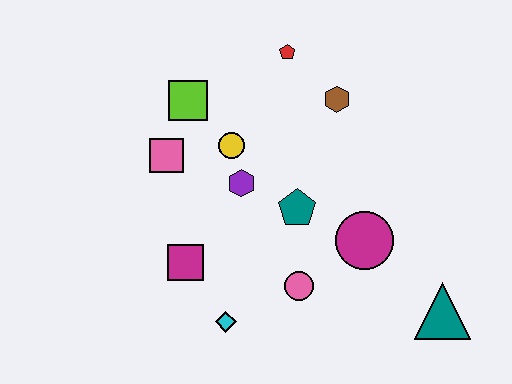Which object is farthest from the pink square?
The teal triangle is farthest from the pink square.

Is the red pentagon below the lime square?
No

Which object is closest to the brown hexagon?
The red pentagon is closest to the brown hexagon.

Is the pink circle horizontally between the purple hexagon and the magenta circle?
Yes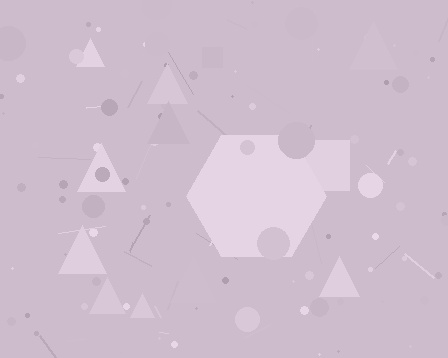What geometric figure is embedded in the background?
A hexagon is embedded in the background.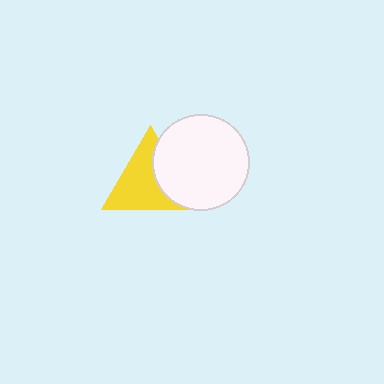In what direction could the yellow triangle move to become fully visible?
The yellow triangle could move left. That would shift it out from behind the white circle entirely.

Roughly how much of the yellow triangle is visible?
Most of it is visible (roughly 66%).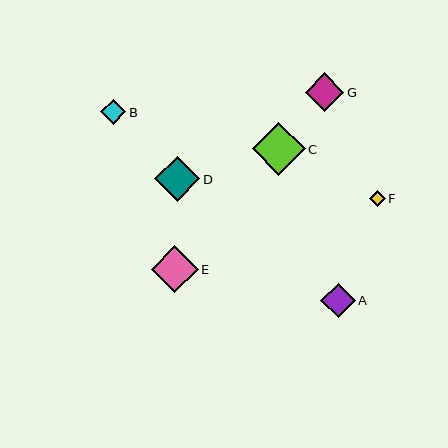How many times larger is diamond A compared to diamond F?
Diamond A is approximately 2.1 times the size of diamond F.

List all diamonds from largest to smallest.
From largest to smallest: C, E, D, G, A, B, F.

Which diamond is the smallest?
Diamond F is the smallest with a size of approximately 16 pixels.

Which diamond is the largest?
Diamond C is the largest with a size of approximately 53 pixels.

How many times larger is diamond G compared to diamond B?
Diamond G is approximately 1.6 times the size of diamond B.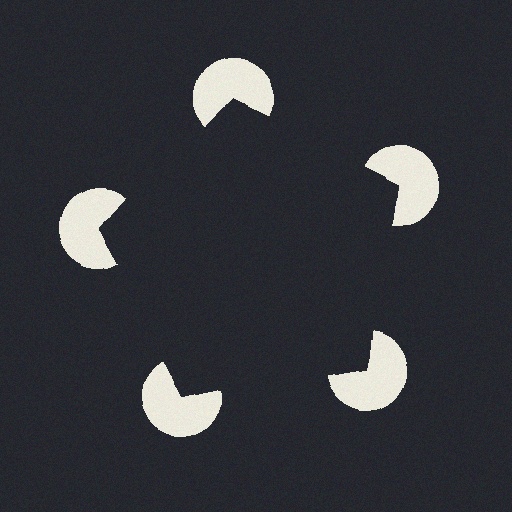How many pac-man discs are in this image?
There are 5 — one at each vertex of the illusory pentagon.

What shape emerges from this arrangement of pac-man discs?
An illusory pentagon — its edges are inferred from the aligned wedge cuts in the pac-man discs, not physically drawn.